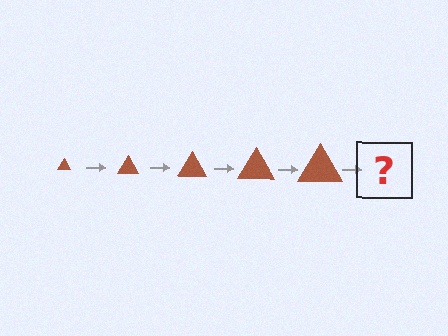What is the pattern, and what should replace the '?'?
The pattern is that the triangle gets progressively larger each step. The '?' should be a brown triangle, larger than the previous one.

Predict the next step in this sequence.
The next step is a brown triangle, larger than the previous one.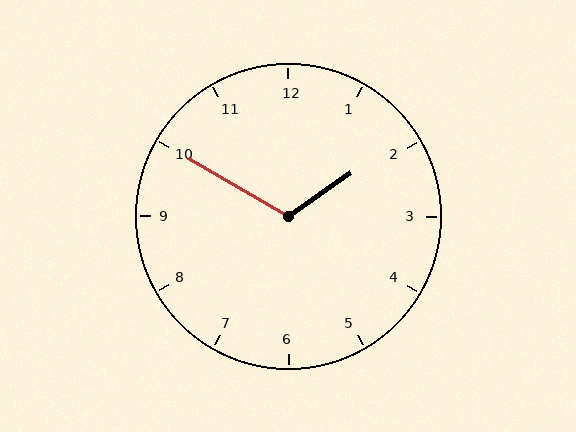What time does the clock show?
1:50.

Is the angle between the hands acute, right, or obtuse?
It is obtuse.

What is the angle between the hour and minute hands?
Approximately 115 degrees.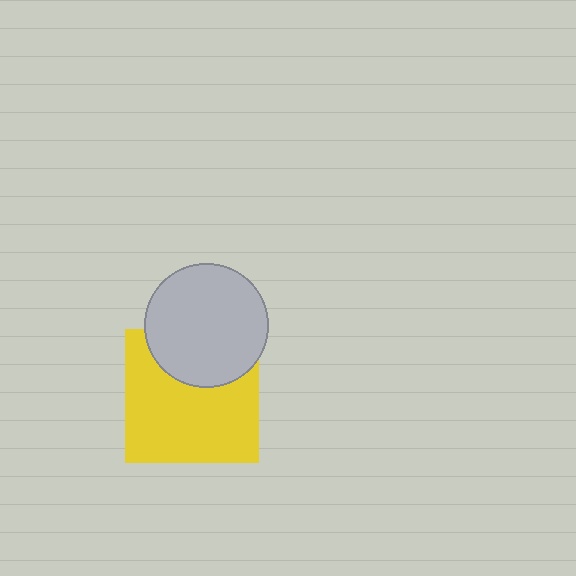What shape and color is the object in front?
The object in front is a light gray circle.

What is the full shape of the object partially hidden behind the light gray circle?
The partially hidden object is a yellow square.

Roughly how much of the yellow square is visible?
Most of it is visible (roughly 70%).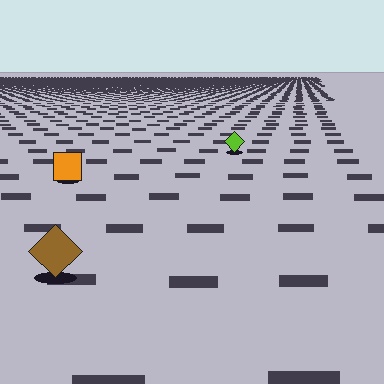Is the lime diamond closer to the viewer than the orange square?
No. The orange square is closer — you can tell from the texture gradient: the ground texture is coarser near it.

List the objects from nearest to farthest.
From nearest to farthest: the brown diamond, the orange square, the lime diamond.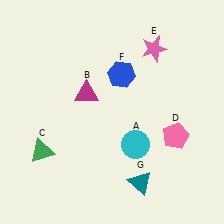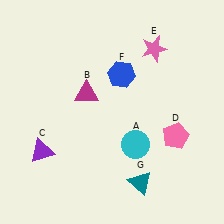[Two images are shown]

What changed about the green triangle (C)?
In Image 1, C is green. In Image 2, it changed to purple.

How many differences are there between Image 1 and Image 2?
There is 1 difference between the two images.